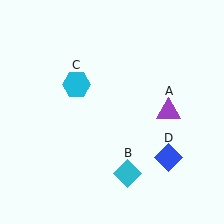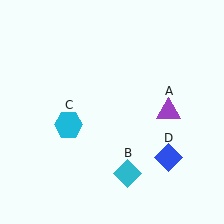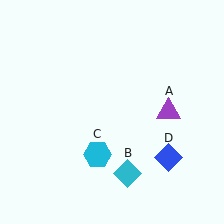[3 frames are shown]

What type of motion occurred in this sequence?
The cyan hexagon (object C) rotated counterclockwise around the center of the scene.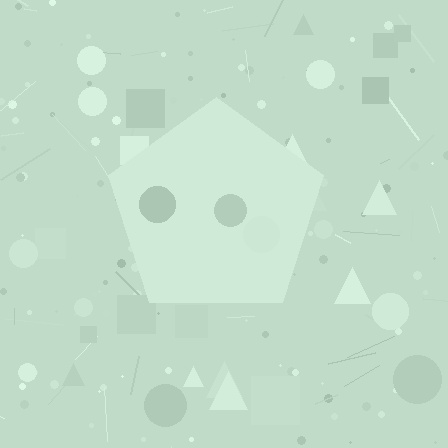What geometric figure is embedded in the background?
A pentagon is embedded in the background.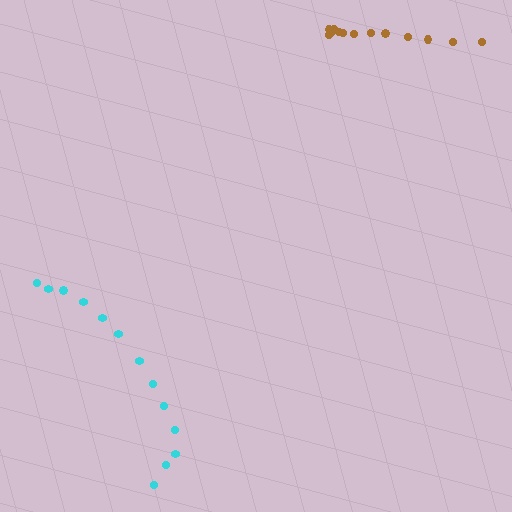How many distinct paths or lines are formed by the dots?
There are 2 distinct paths.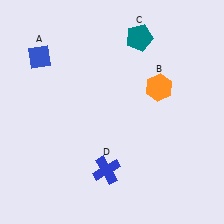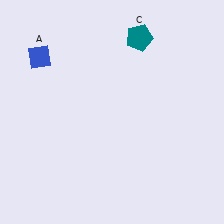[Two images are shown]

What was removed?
The blue cross (D), the orange hexagon (B) were removed in Image 2.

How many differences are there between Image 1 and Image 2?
There are 2 differences between the two images.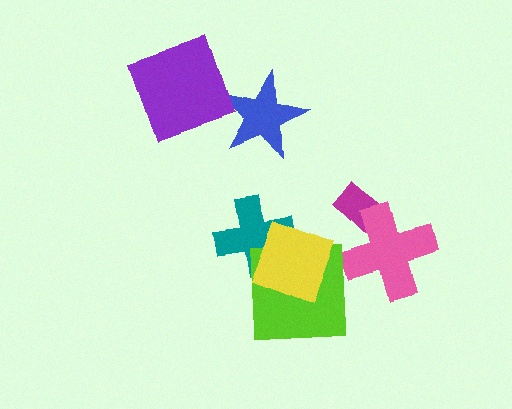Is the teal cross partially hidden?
Yes, it is partially covered by another shape.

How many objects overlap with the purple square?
0 objects overlap with the purple square.